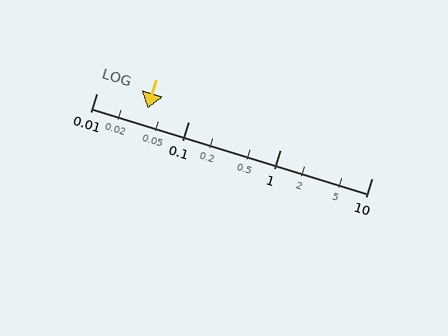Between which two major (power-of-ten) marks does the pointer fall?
The pointer is between 0.01 and 0.1.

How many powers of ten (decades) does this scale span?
The scale spans 3 decades, from 0.01 to 10.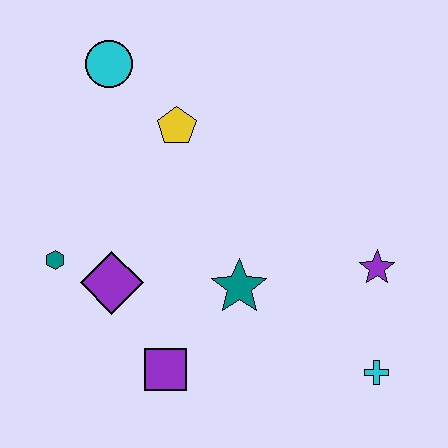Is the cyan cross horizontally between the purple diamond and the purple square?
No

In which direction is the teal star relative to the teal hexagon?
The teal star is to the right of the teal hexagon.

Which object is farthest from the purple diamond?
The cyan cross is farthest from the purple diamond.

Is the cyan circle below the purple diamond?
No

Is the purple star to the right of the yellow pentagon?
Yes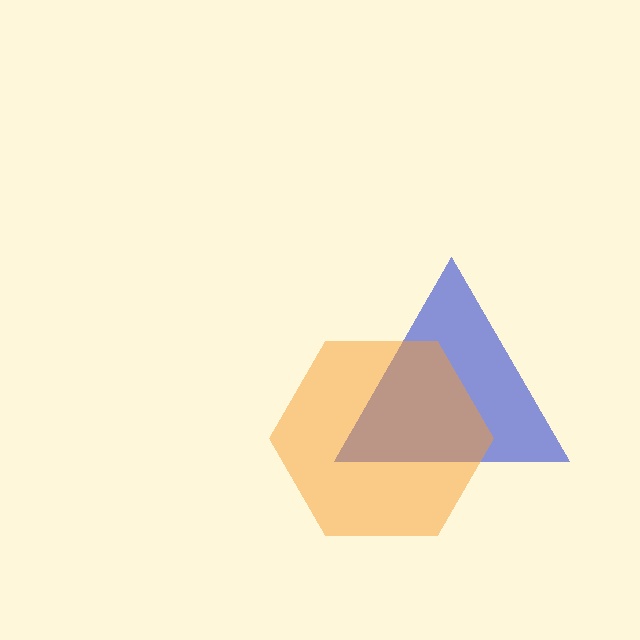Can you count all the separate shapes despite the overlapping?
Yes, there are 2 separate shapes.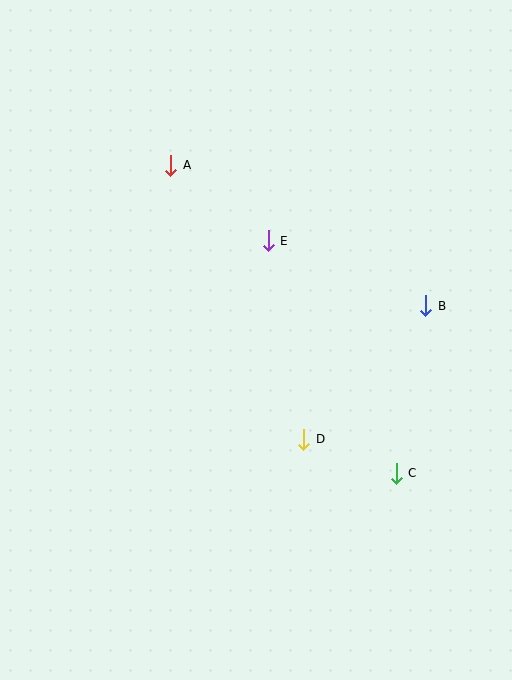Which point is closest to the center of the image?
Point E at (268, 241) is closest to the center.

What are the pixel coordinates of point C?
Point C is at (396, 473).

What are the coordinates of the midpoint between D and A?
The midpoint between D and A is at (237, 302).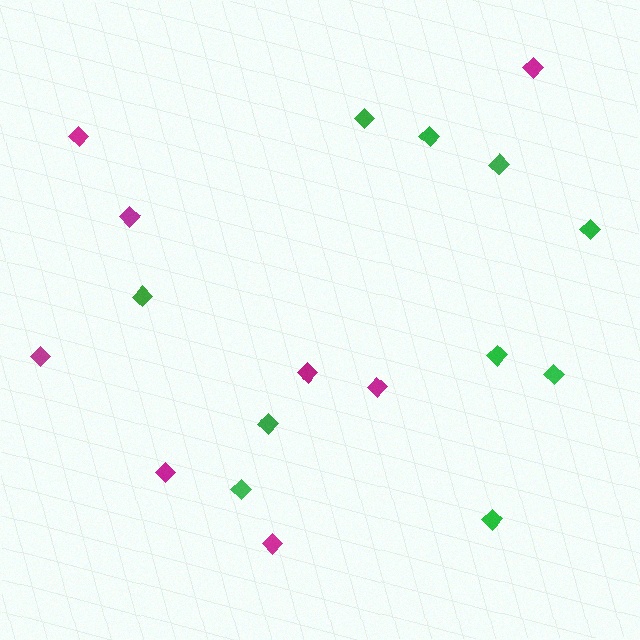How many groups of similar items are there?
There are 2 groups: one group of magenta diamonds (8) and one group of green diamonds (10).